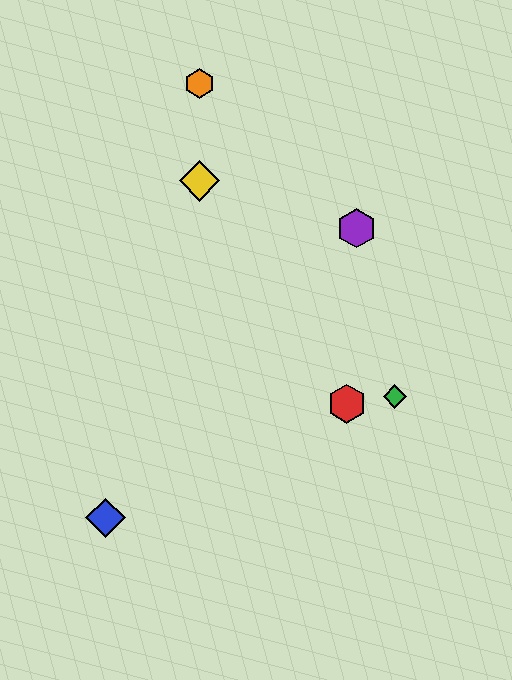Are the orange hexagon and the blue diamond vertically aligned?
No, the orange hexagon is at x≈199 and the blue diamond is at x≈106.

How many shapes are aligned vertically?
2 shapes (the yellow diamond, the orange hexagon) are aligned vertically.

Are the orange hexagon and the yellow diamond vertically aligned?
Yes, both are at x≈199.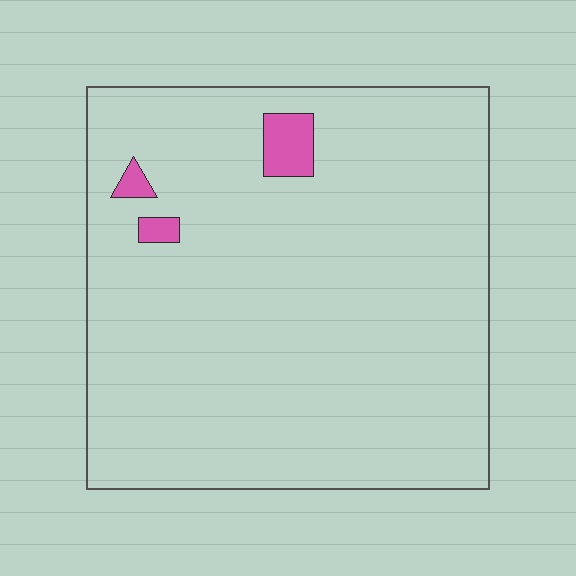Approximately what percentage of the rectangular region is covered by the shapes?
Approximately 5%.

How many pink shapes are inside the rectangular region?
3.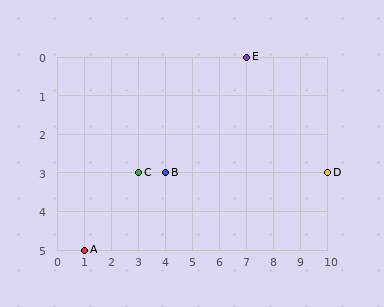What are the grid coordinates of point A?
Point A is at grid coordinates (1, 5).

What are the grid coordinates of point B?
Point B is at grid coordinates (4, 3).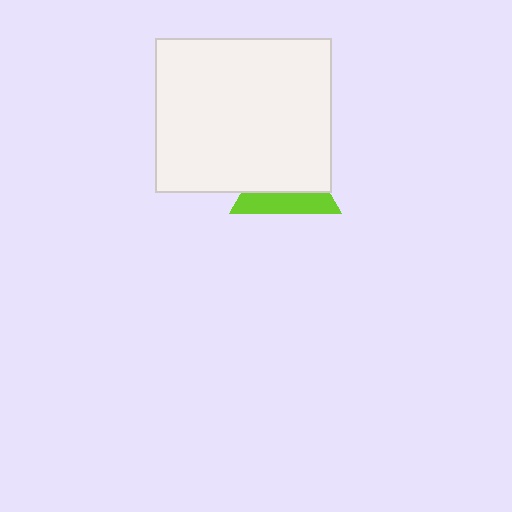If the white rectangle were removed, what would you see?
You would see the complete lime triangle.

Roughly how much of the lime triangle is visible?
A small part of it is visible (roughly 37%).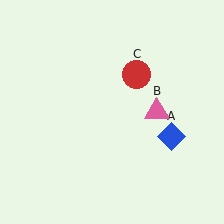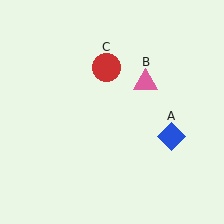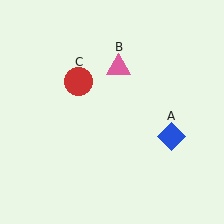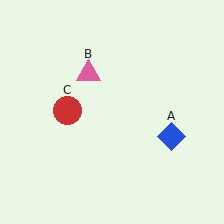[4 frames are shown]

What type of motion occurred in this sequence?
The pink triangle (object B), red circle (object C) rotated counterclockwise around the center of the scene.